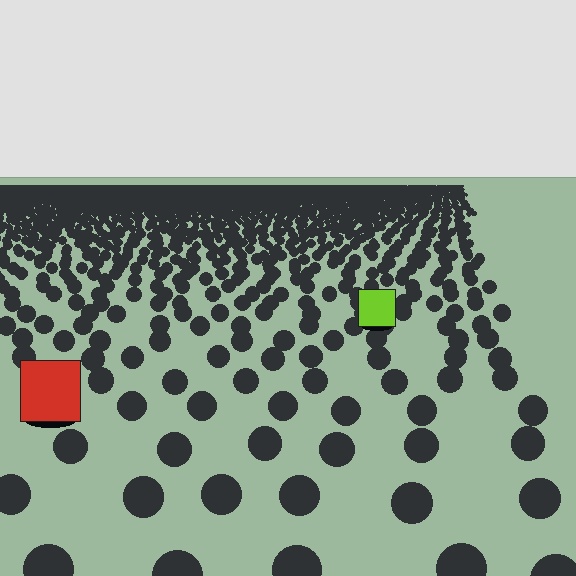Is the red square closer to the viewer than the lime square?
Yes. The red square is closer — you can tell from the texture gradient: the ground texture is coarser near it.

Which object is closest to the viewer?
The red square is closest. The texture marks near it are larger and more spread out.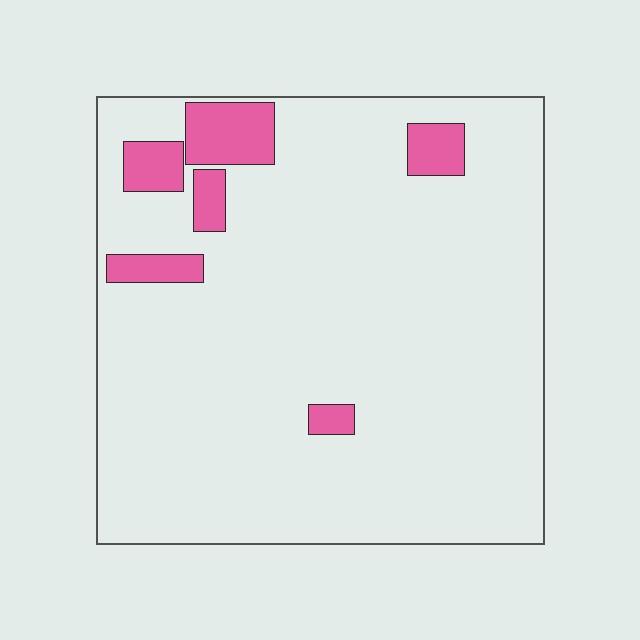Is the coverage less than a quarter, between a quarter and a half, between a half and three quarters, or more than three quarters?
Less than a quarter.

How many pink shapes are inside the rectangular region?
6.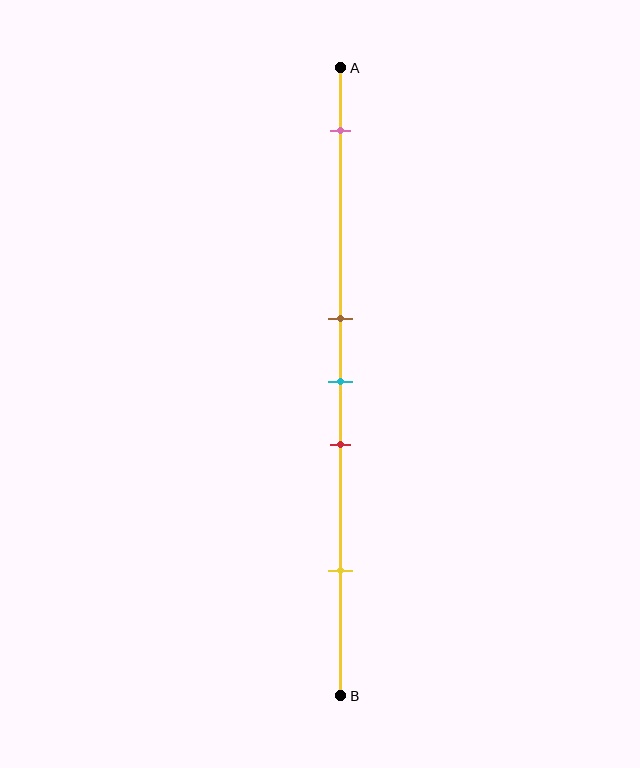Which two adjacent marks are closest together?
The brown and cyan marks are the closest adjacent pair.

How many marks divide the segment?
There are 5 marks dividing the segment.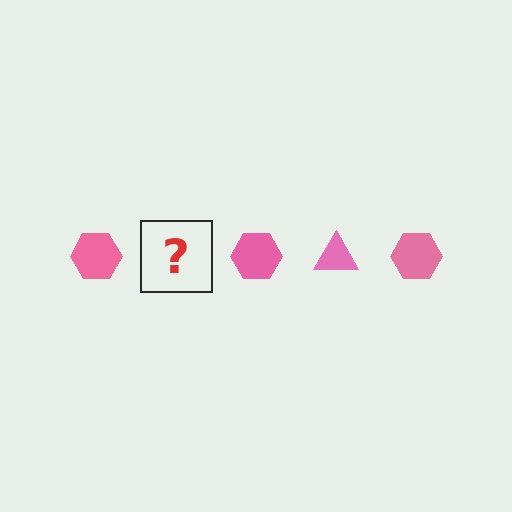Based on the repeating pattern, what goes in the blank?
The blank should be a pink triangle.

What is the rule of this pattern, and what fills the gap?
The rule is that the pattern cycles through hexagon, triangle shapes in pink. The gap should be filled with a pink triangle.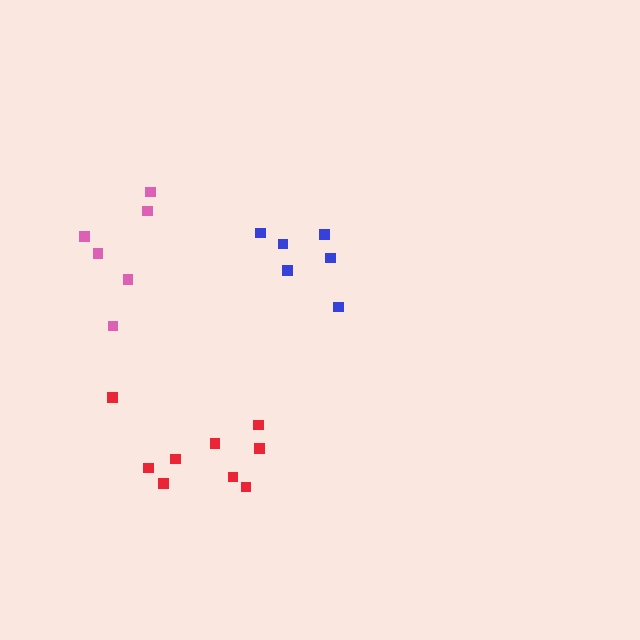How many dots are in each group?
Group 1: 6 dots, Group 2: 6 dots, Group 3: 9 dots (21 total).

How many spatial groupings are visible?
There are 3 spatial groupings.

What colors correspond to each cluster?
The clusters are colored: blue, pink, red.